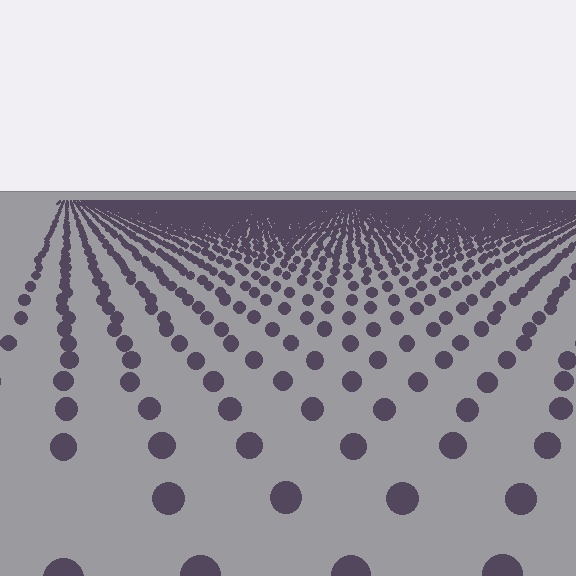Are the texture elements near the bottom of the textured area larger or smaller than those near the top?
Larger. Near the bottom, elements are closer to the viewer and appear at a bigger on-screen size.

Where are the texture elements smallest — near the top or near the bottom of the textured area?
Near the top.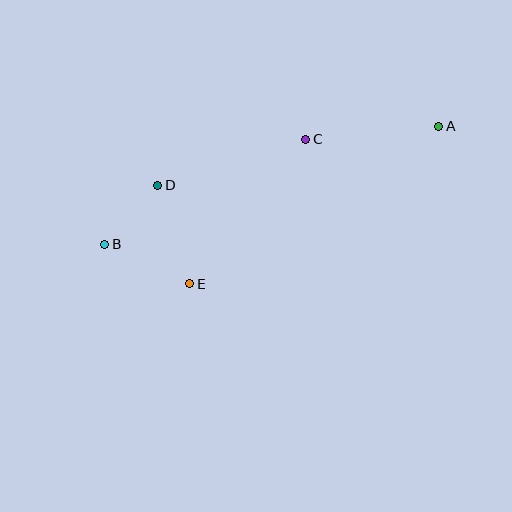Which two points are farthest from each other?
Points A and B are farthest from each other.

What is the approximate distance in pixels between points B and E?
The distance between B and E is approximately 94 pixels.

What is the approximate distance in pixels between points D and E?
The distance between D and E is approximately 103 pixels.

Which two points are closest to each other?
Points B and D are closest to each other.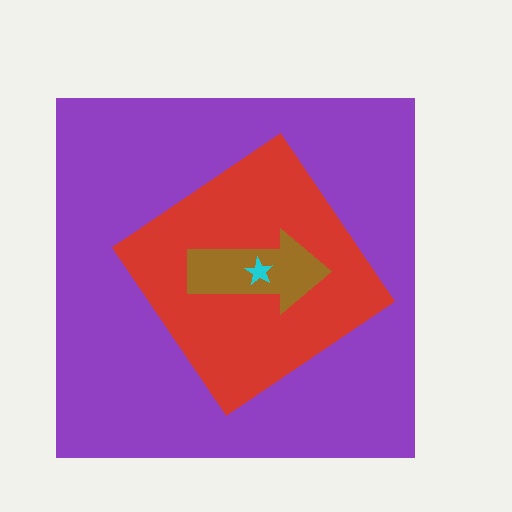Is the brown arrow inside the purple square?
Yes.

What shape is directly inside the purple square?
The red diamond.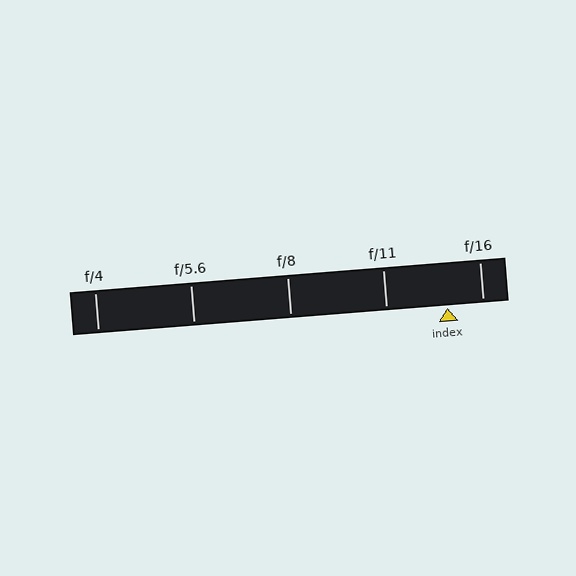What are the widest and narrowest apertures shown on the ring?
The widest aperture shown is f/4 and the narrowest is f/16.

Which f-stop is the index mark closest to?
The index mark is closest to f/16.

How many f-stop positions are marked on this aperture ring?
There are 5 f-stop positions marked.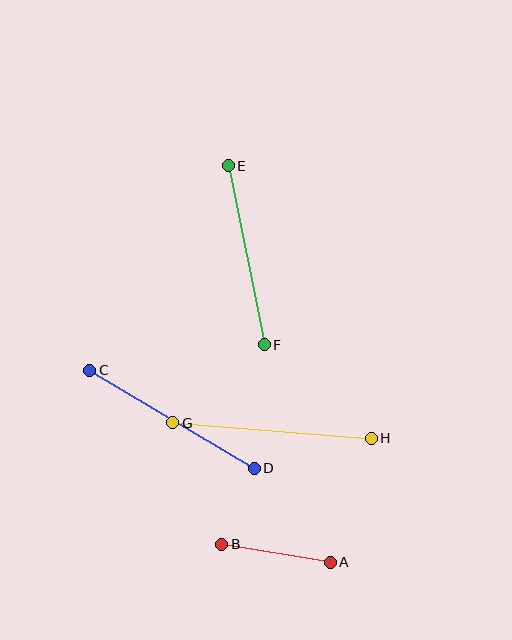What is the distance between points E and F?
The distance is approximately 183 pixels.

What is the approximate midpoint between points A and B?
The midpoint is at approximately (276, 553) pixels.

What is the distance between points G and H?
The distance is approximately 199 pixels.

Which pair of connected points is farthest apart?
Points G and H are farthest apart.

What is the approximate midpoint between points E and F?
The midpoint is at approximately (246, 255) pixels.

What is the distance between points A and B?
The distance is approximately 110 pixels.